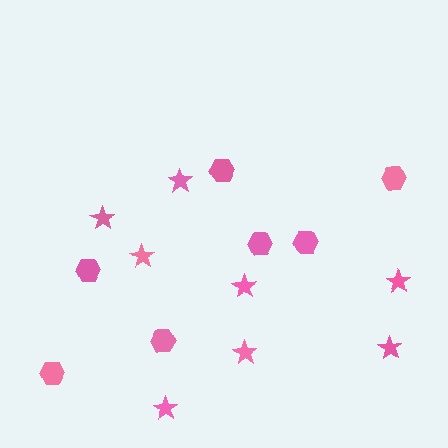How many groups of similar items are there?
There are 2 groups: one group of stars (8) and one group of hexagons (7).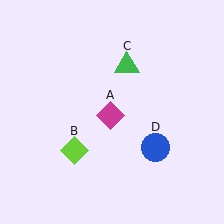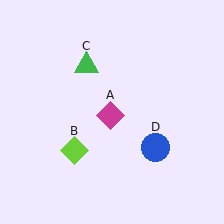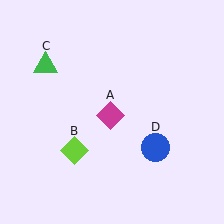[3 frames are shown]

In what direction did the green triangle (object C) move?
The green triangle (object C) moved left.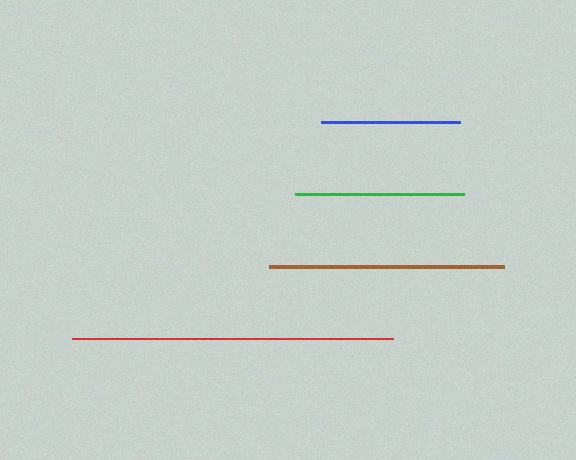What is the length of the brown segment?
The brown segment is approximately 235 pixels long.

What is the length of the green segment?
The green segment is approximately 169 pixels long.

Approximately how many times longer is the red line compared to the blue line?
The red line is approximately 2.3 times the length of the blue line.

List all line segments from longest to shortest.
From longest to shortest: red, brown, green, blue.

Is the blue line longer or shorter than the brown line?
The brown line is longer than the blue line.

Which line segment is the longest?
The red line is the longest at approximately 321 pixels.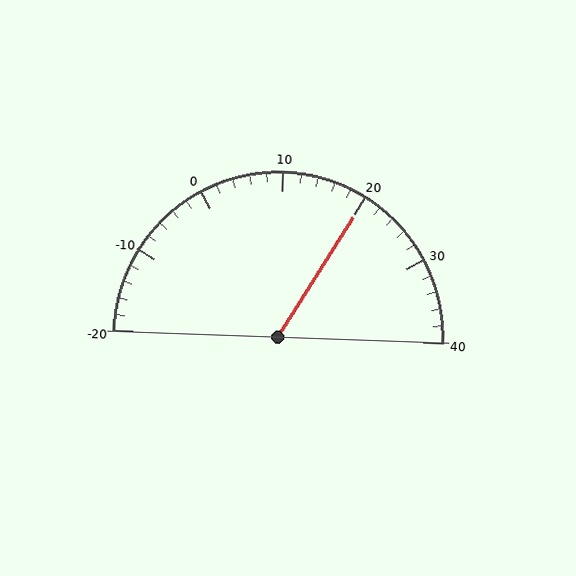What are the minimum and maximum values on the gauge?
The gauge ranges from -20 to 40.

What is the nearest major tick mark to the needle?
The nearest major tick mark is 20.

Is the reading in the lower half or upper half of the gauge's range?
The reading is in the upper half of the range (-20 to 40).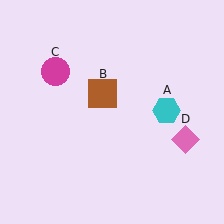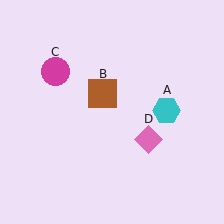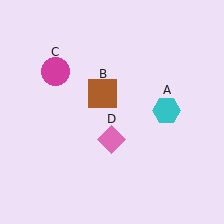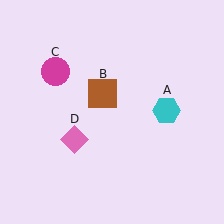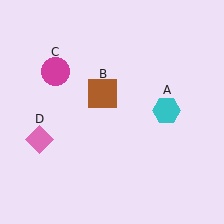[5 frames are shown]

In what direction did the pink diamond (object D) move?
The pink diamond (object D) moved left.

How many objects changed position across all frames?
1 object changed position: pink diamond (object D).